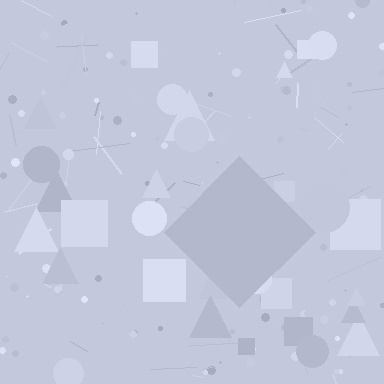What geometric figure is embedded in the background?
A diamond is embedded in the background.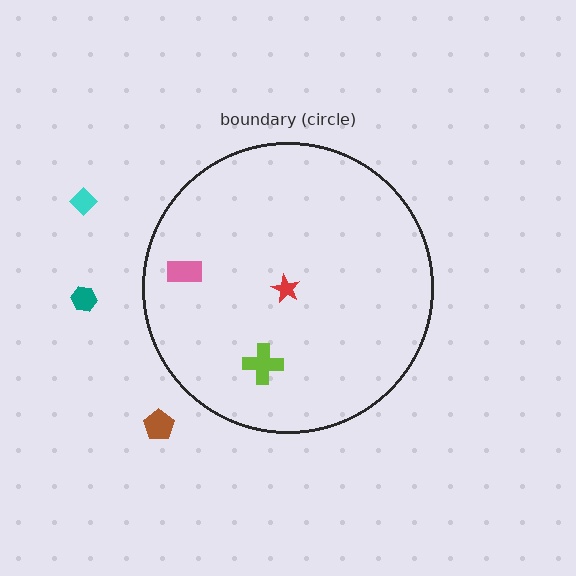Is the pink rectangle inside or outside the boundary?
Inside.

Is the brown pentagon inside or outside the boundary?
Outside.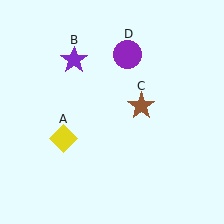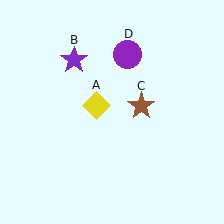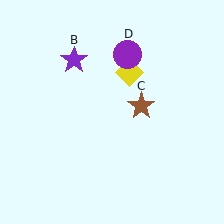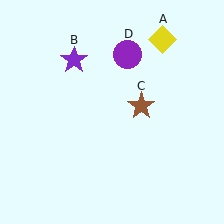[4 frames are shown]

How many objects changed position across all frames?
1 object changed position: yellow diamond (object A).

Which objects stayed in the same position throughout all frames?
Purple star (object B) and brown star (object C) and purple circle (object D) remained stationary.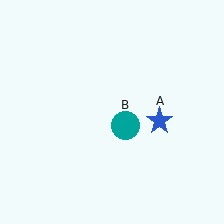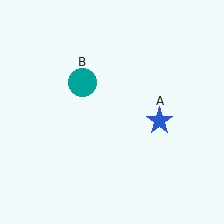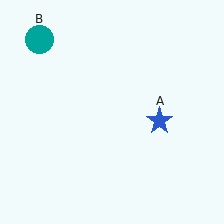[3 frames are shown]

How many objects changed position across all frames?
1 object changed position: teal circle (object B).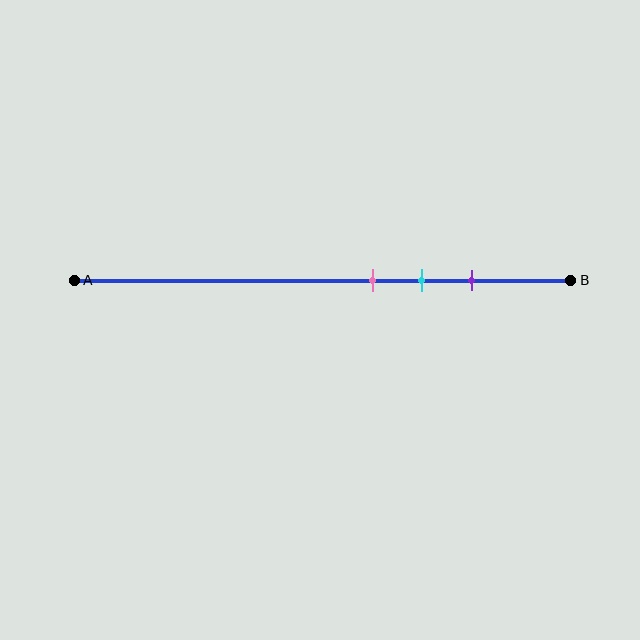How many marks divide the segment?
There are 3 marks dividing the segment.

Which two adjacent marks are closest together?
The pink and cyan marks are the closest adjacent pair.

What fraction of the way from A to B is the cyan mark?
The cyan mark is approximately 70% (0.7) of the way from A to B.